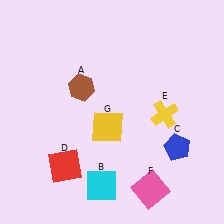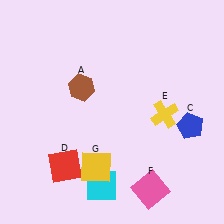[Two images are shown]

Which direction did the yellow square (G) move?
The yellow square (G) moved down.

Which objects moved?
The objects that moved are: the blue pentagon (C), the yellow square (G).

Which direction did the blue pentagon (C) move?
The blue pentagon (C) moved up.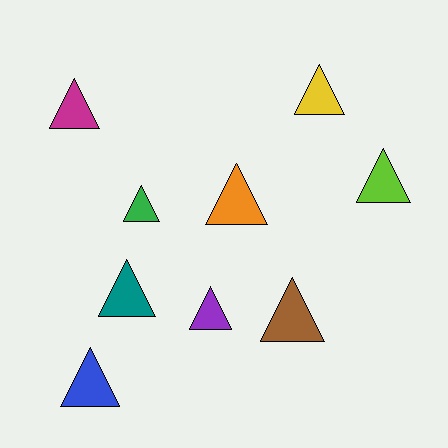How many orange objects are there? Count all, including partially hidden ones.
There is 1 orange object.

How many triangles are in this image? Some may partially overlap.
There are 9 triangles.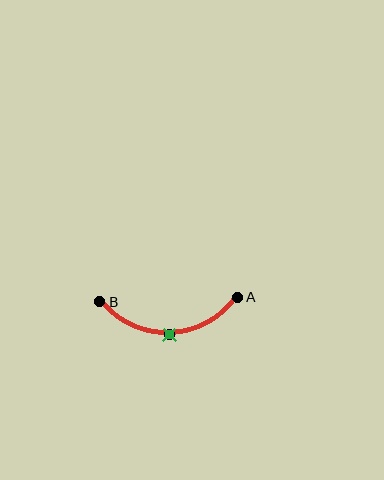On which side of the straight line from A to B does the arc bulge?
The arc bulges below the straight line connecting A and B.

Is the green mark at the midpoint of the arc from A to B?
Yes. The green mark lies on the arc at equal arc-length from both A and B — it is the arc midpoint.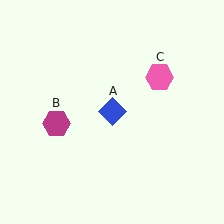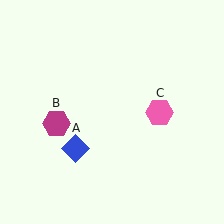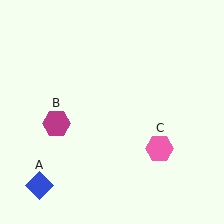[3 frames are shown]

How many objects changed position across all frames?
2 objects changed position: blue diamond (object A), pink hexagon (object C).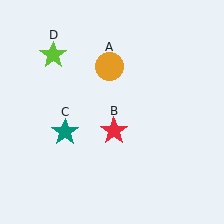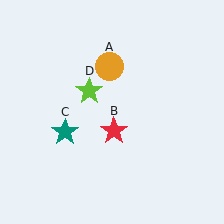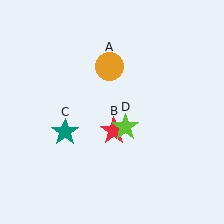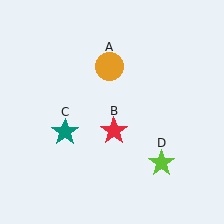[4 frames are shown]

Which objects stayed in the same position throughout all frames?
Orange circle (object A) and red star (object B) and teal star (object C) remained stationary.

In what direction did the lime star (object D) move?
The lime star (object D) moved down and to the right.